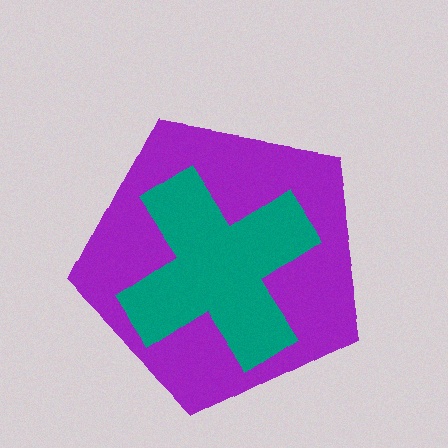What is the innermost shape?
The teal cross.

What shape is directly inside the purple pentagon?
The teal cross.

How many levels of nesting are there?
2.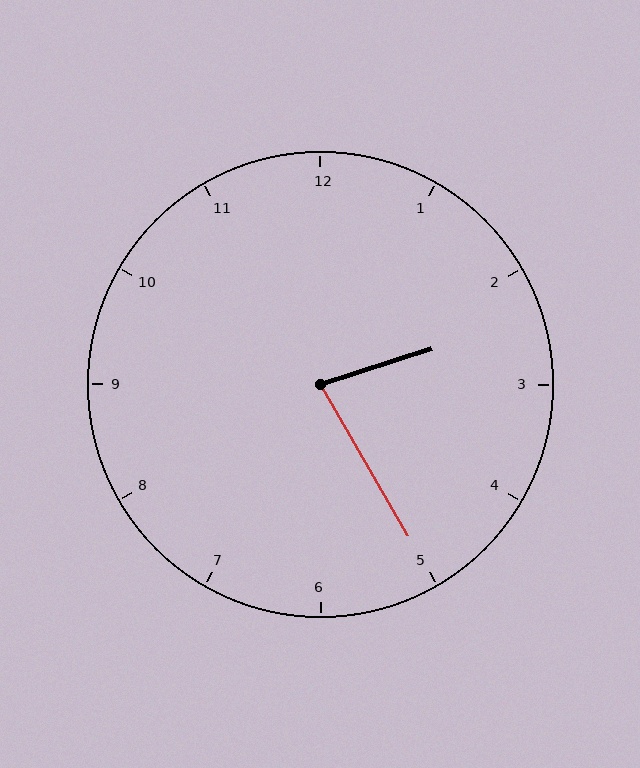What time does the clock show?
2:25.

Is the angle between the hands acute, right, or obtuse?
It is acute.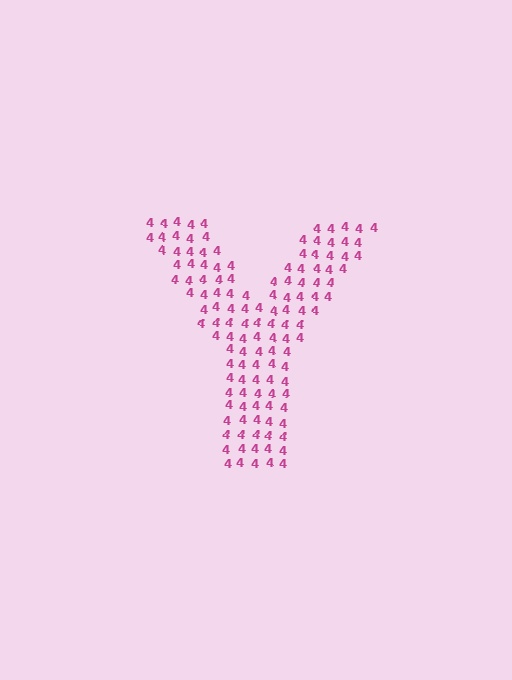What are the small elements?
The small elements are digit 4's.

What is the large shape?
The large shape is the letter Y.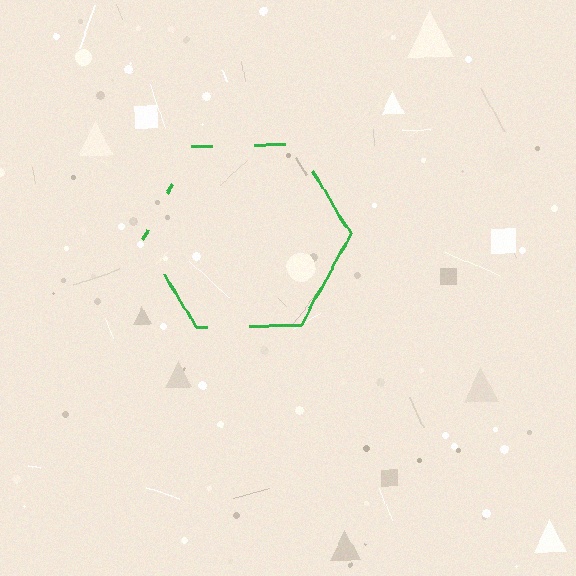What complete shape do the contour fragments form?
The contour fragments form a hexagon.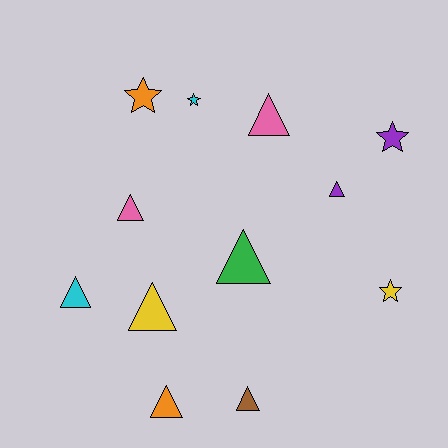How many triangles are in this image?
There are 8 triangles.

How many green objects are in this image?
There is 1 green object.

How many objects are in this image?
There are 12 objects.